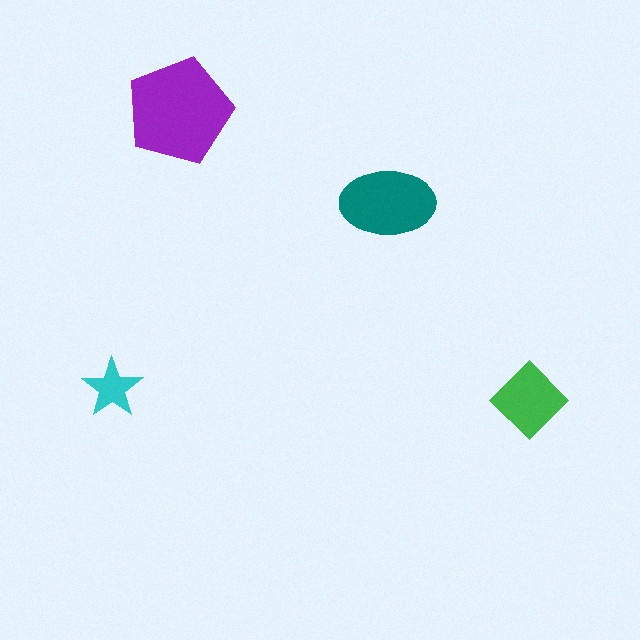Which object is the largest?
The purple pentagon.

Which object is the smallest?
The cyan star.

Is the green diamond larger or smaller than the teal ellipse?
Smaller.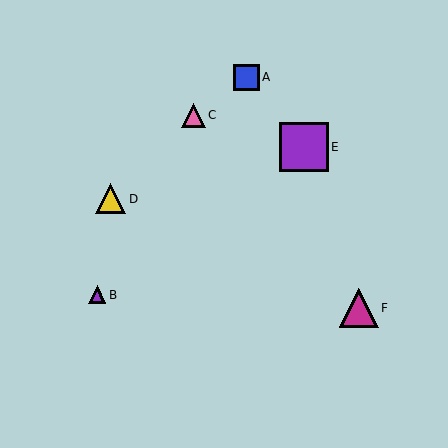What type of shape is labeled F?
Shape F is a magenta triangle.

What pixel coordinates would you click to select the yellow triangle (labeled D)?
Click at (111, 199) to select the yellow triangle D.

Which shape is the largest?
The purple square (labeled E) is the largest.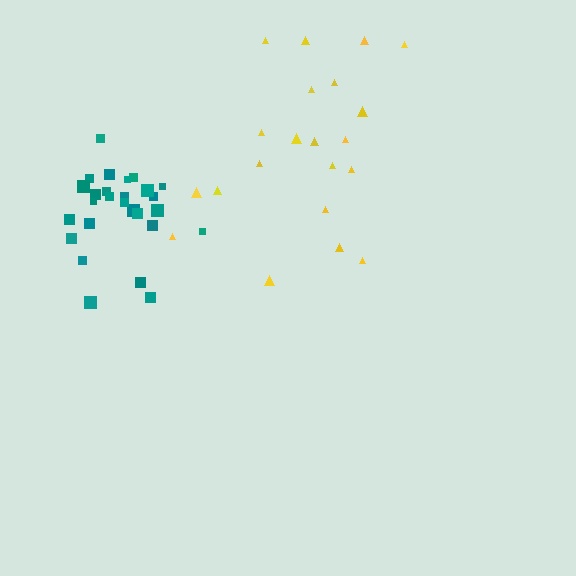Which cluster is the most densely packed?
Teal.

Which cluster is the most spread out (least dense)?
Yellow.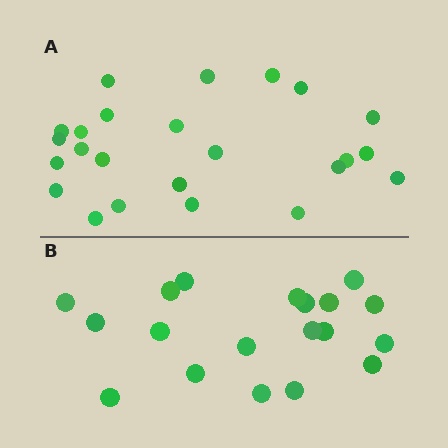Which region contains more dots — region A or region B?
Region A (the top region) has more dots.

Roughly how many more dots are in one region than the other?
Region A has about 5 more dots than region B.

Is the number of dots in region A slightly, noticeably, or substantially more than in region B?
Region A has noticeably more, but not dramatically so. The ratio is roughly 1.3 to 1.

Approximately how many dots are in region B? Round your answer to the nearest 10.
About 20 dots. (The exact count is 19, which rounds to 20.)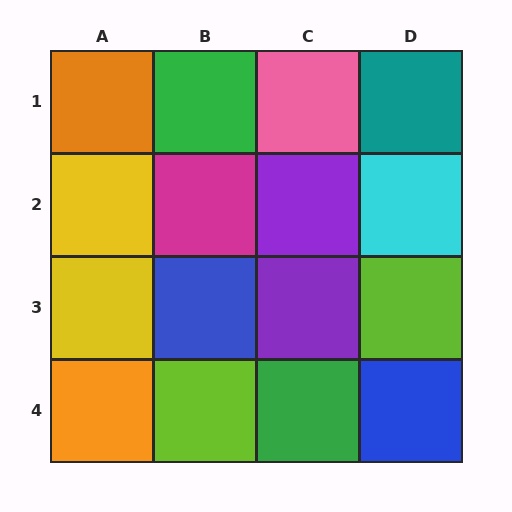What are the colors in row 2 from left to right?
Yellow, magenta, purple, cyan.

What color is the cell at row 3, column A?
Yellow.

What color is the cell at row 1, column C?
Pink.